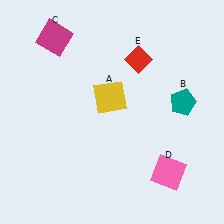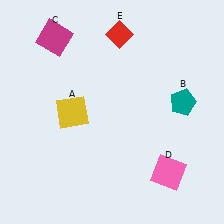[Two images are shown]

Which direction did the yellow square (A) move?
The yellow square (A) moved left.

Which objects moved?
The objects that moved are: the yellow square (A), the red diamond (E).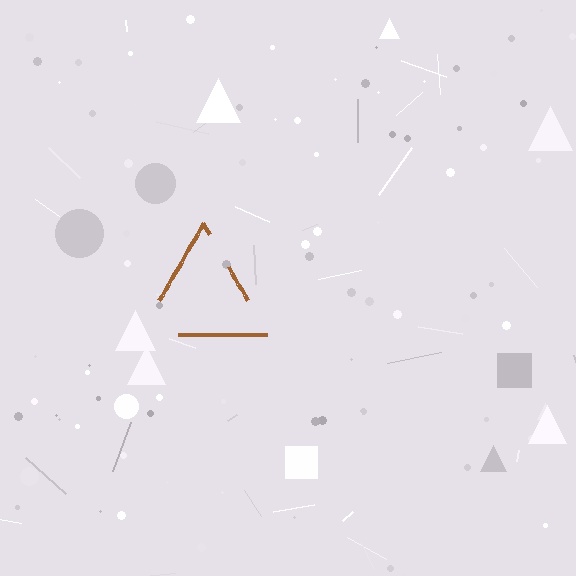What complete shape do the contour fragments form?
The contour fragments form a triangle.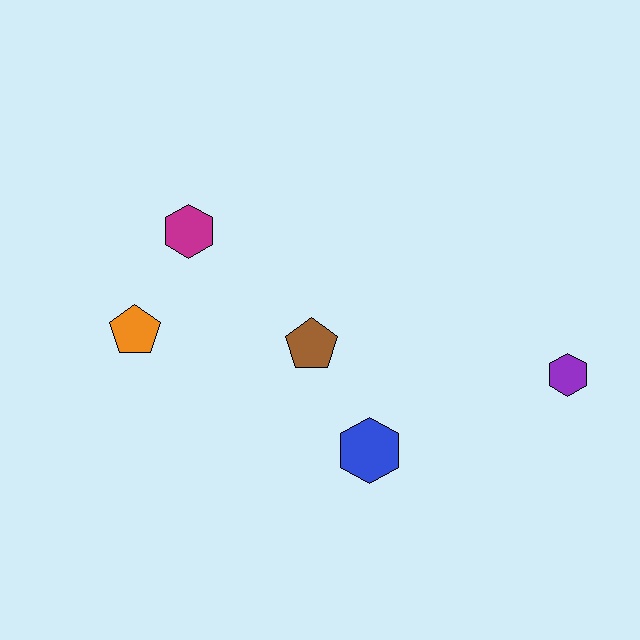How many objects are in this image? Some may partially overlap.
There are 5 objects.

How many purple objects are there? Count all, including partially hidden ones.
There is 1 purple object.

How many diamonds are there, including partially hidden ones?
There are no diamonds.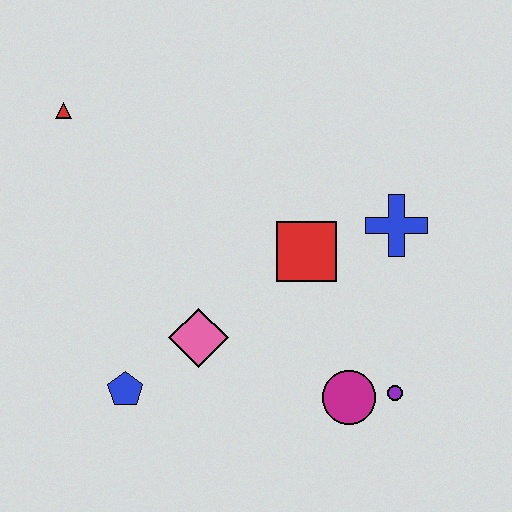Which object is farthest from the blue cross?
The red triangle is farthest from the blue cross.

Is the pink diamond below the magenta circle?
No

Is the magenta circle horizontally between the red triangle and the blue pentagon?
No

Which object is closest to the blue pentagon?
The pink diamond is closest to the blue pentagon.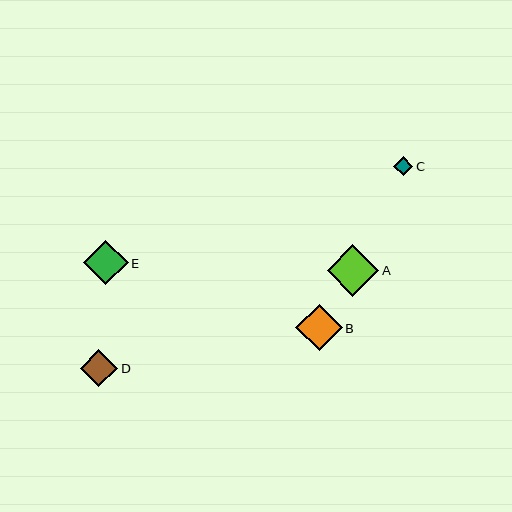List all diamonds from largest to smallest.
From largest to smallest: A, B, E, D, C.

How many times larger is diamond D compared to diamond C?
Diamond D is approximately 2.0 times the size of diamond C.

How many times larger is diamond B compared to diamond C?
Diamond B is approximately 2.4 times the size of diamond C.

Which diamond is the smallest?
Diamond C is the smallest with a size of approximately 19 pixels.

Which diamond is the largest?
Diamond A is the largest with a size of approximately 51 pixels.